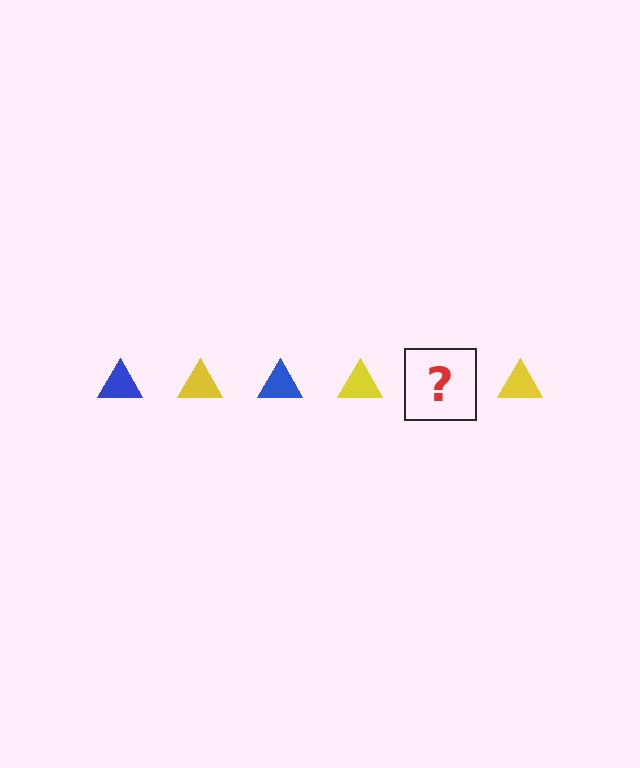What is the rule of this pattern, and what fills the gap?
The rule is that the pattern cycles through blue, yellow triangles. The gap should be filled with a blue triangle.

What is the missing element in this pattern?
The missing element is a blue triangle.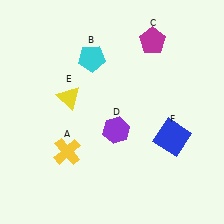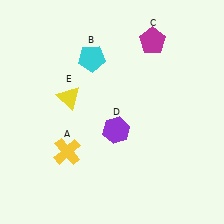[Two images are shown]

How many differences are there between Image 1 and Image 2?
There is 1 difference between the two images.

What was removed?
The blue square (F) was removed in Image 2.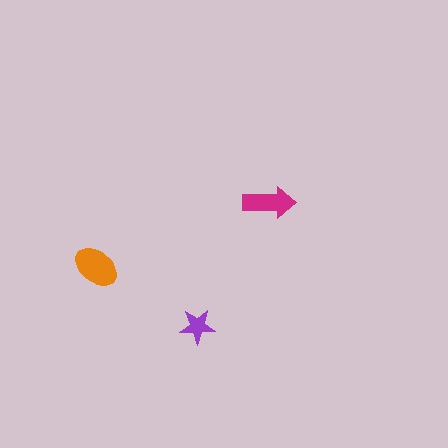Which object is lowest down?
The purple star is bottommost.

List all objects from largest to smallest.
The orange ellipse, the magenta arrow, the purple star.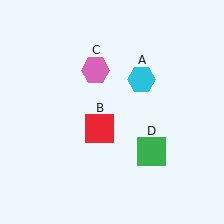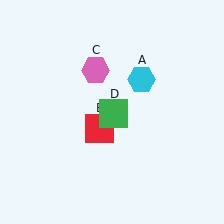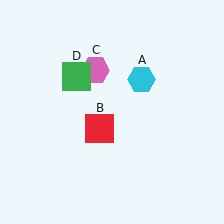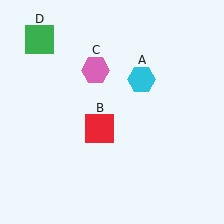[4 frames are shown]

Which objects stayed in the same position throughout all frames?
Cyan hexagon (object A) and red square (object B) and pink hexagon (object C) remained stationary.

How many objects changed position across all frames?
1 object changed position: green square (object D).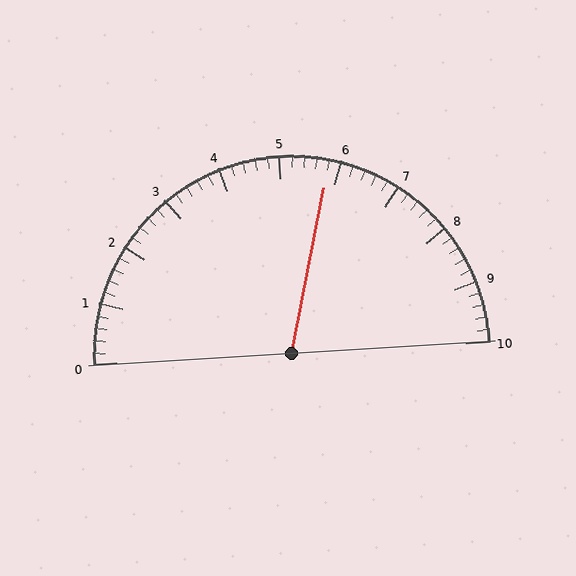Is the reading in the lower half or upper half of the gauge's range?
The reading is in the upper half of the range (0 to 10).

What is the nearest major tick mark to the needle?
The nearest major tick mark is 6.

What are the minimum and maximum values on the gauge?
The gauge ranges from 0 to 10.